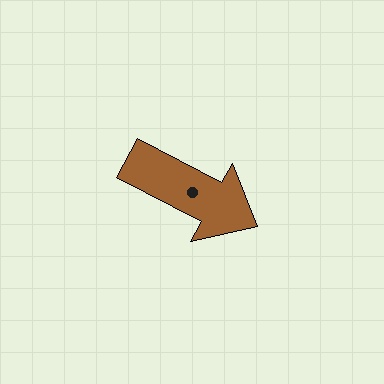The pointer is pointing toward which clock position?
Roughly 4 o'clock.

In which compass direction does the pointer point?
Southeast.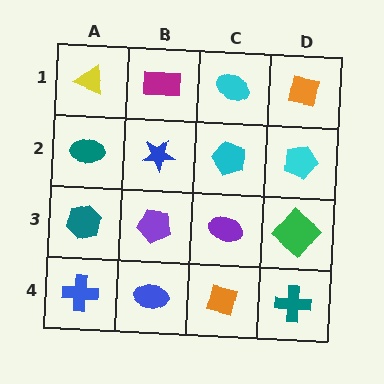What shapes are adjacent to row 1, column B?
A blue star (row 2, column B), a yellow triangle (row 1, column A), a cyan ellipse (row 1, column C).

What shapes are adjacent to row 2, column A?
A yellow triangle (row 1, column A), a teal hexagon (row 3, column A), a blue star (row 2, column B).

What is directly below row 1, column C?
A cyan pentagon.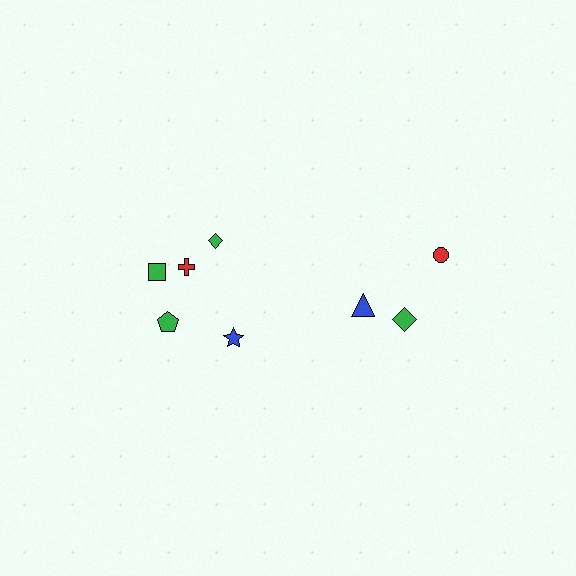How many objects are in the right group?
There are 3 objects.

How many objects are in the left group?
There are 5 objects.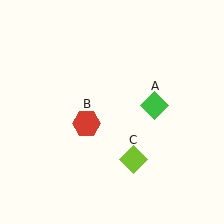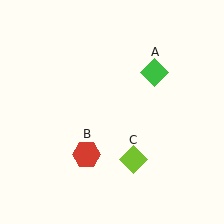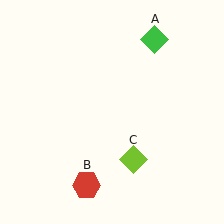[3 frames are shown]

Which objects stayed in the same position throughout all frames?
Lime diamond (object C) remained stationary.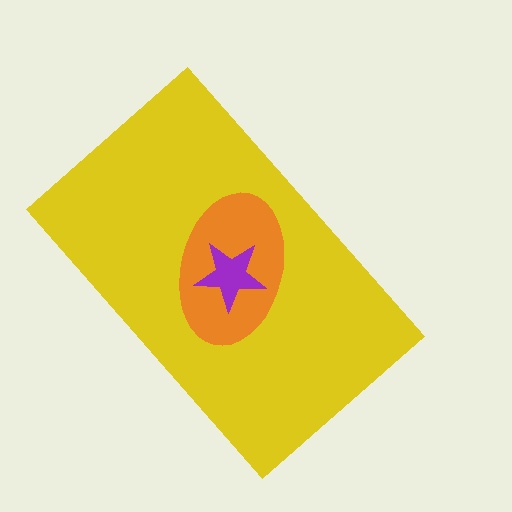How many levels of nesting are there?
3.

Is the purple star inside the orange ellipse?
Yes.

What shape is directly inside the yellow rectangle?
The orange ellipse.